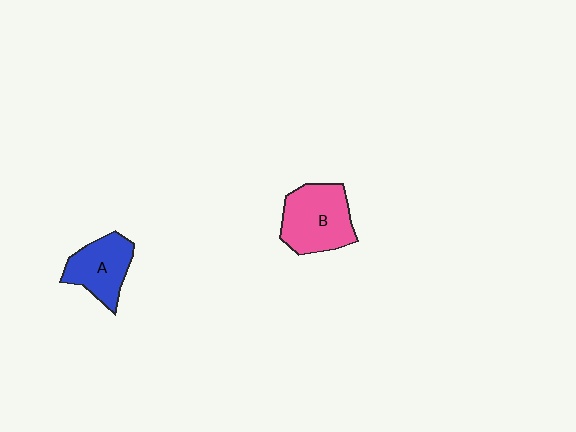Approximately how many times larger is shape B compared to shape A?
Approximately 1.3 times.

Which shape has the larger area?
Shape B (pink).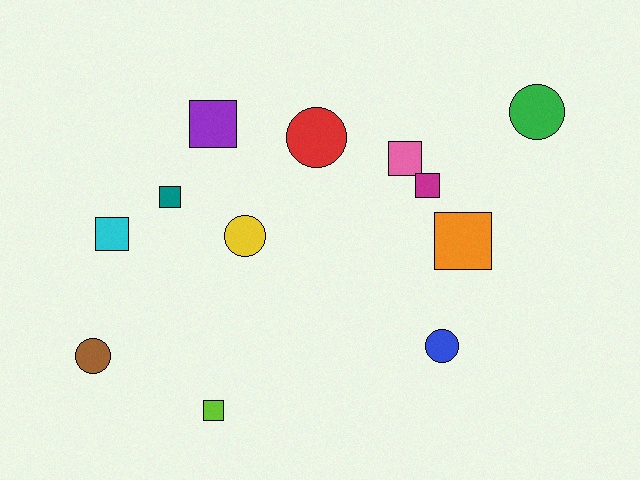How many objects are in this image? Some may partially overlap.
There are 12 objects.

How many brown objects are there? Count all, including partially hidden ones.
There is 1 brown object.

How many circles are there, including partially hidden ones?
There are 5 circles.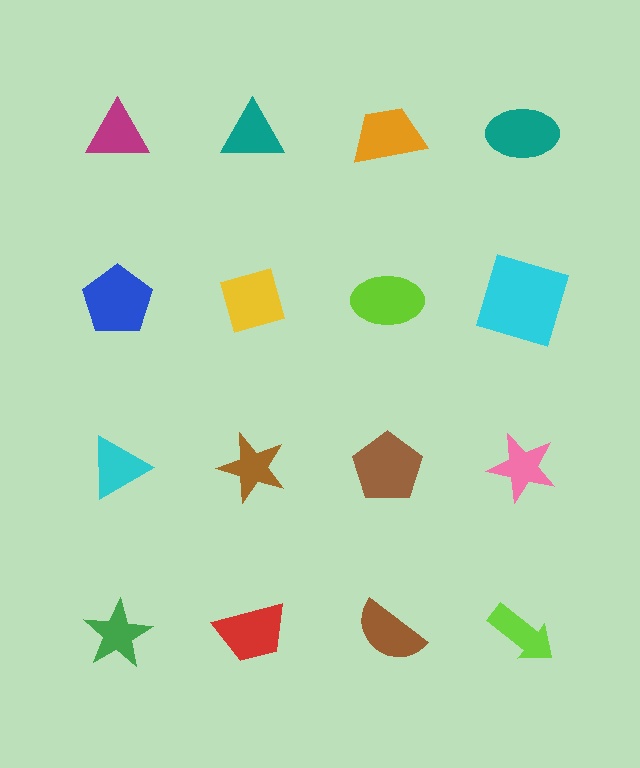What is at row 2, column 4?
A cyan square.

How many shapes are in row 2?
4 shapes.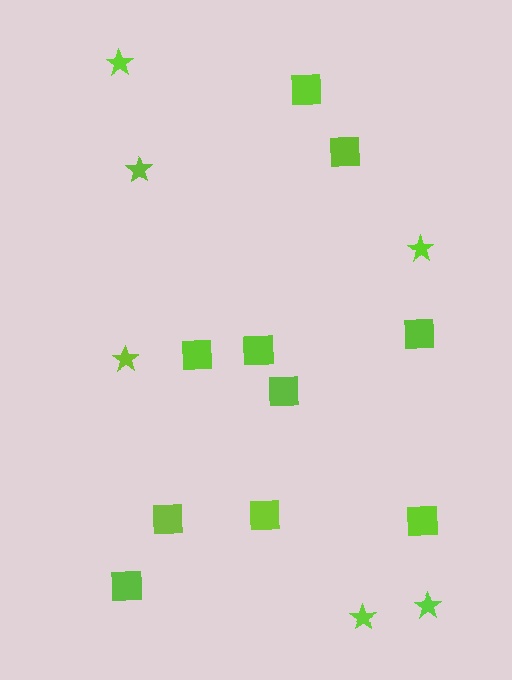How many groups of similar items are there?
There are 2 groups: one group of squares (10) and one group of stars (6).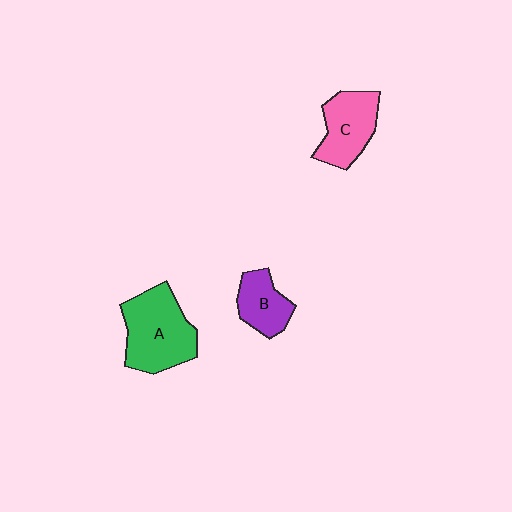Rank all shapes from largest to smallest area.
From largest to smallest: A (green), C (pink), B (purple).